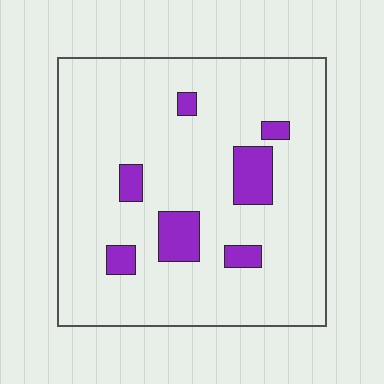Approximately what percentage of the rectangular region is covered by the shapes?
Approximately 10%.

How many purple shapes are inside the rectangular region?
7.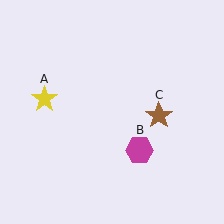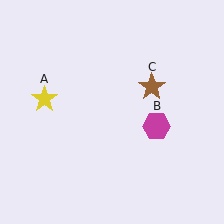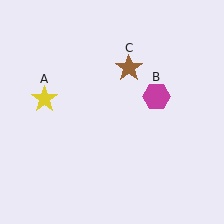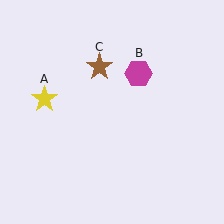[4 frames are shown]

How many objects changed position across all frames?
2 objects changed position: magenta hexagon (object B), brown star (object C).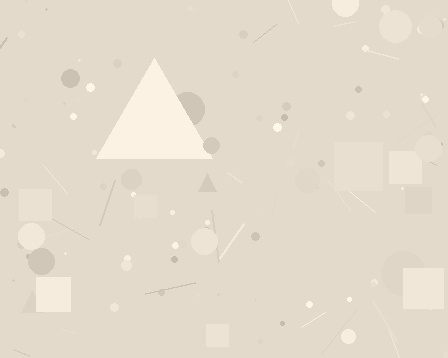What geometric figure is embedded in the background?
A triangle is embedded in the background.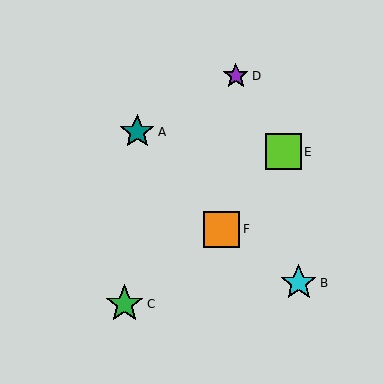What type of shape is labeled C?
Shape C is a green star.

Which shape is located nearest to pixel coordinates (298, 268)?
The cyan star (labeled B) at (299, 283) is nearest to that location.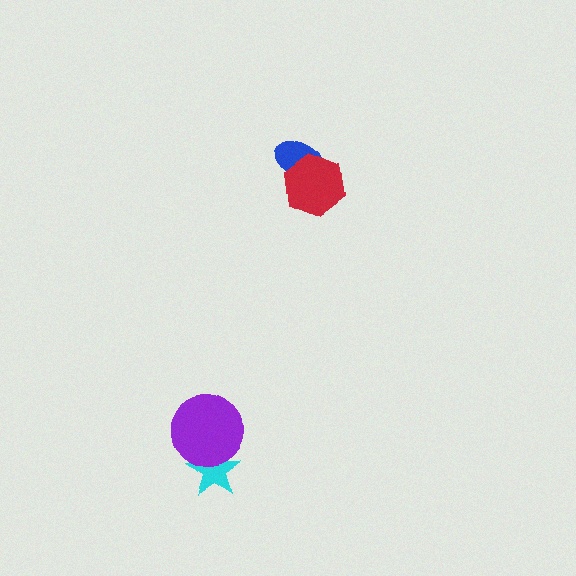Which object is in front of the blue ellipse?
The red hexagon is in front of the blue ellipse.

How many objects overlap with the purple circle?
1 object overlaps with the purple circle.